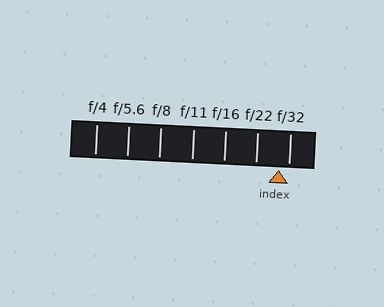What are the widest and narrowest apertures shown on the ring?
The widest aperture shown is f/4 and the narrowest is f/32.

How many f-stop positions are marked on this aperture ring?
There are 7 f-stop positions marked.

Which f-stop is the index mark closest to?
The index mark is closest to f/32.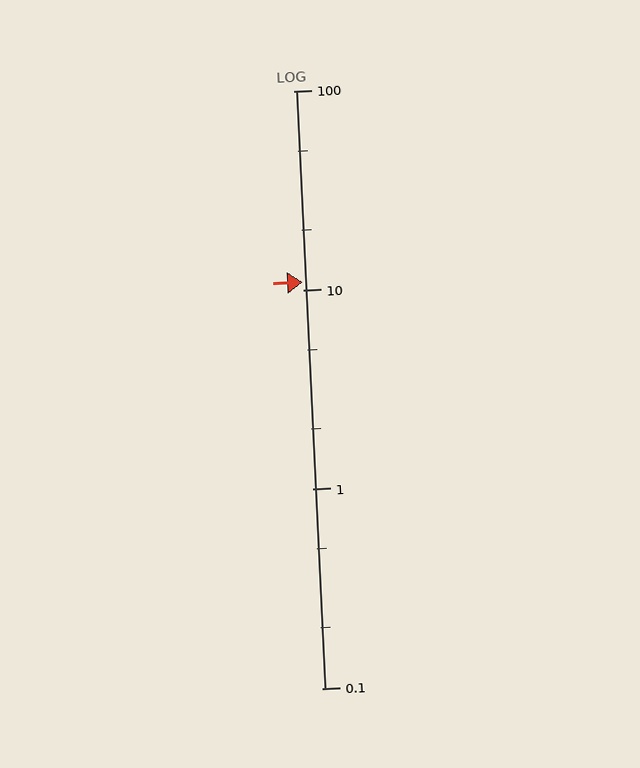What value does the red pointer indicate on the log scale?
The pointer indicates approximately 11.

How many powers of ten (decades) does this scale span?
The scale spans 3 decades, from 0.1 to 100.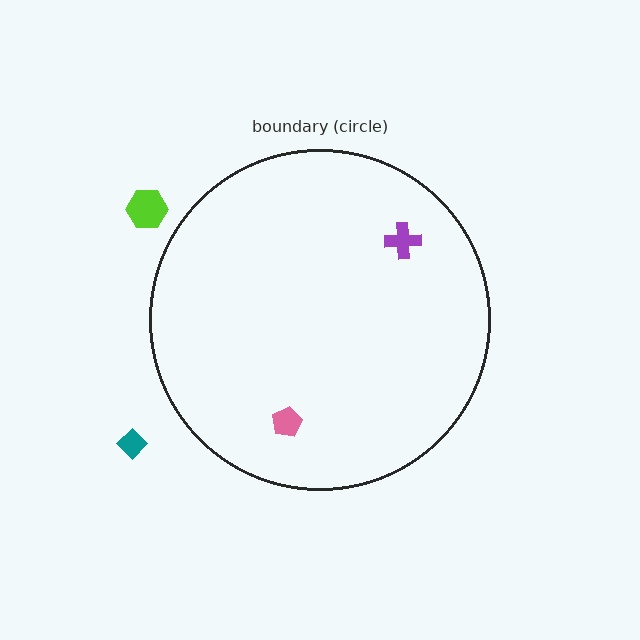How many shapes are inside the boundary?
2 inside, 2 outside.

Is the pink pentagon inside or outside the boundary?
Inside.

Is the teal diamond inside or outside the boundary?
Outside.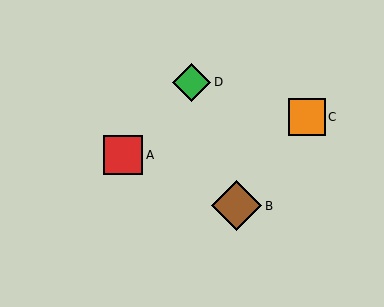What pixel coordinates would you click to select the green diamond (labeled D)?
Click at (192, 82) to select the green diamond D.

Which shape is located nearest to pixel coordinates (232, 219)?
The brown diamond (labeled B) at (237, 206) is nearest to that location.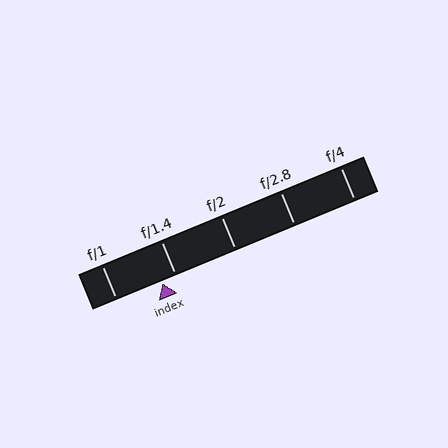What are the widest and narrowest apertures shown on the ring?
The widest aperture shown is f/1 and the narrowest is f/4.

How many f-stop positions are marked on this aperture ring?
There are 5 f-stop positions marked.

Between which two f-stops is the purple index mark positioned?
The index mark is between f/1 and f/1.4.